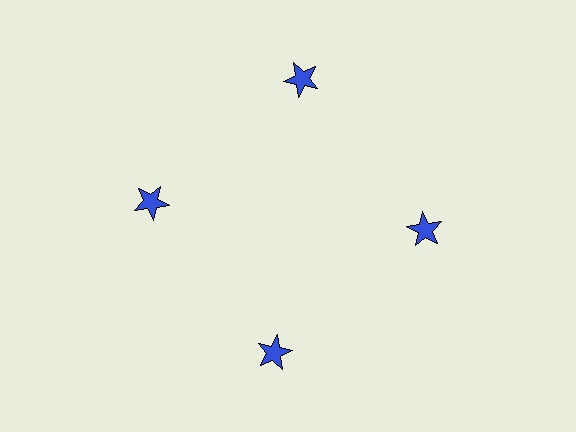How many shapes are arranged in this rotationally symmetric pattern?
There are 4 shapes, arranged in 4 groups of 1.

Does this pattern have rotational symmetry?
Yes, this pattern has 4-fold rotational symmetry. It looks the same after rotating 90 degrees around the center.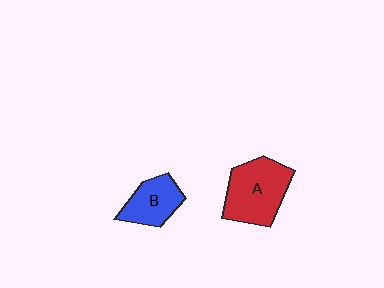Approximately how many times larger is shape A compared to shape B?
Approximately 1.6 times.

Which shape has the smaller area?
Shape B (blue).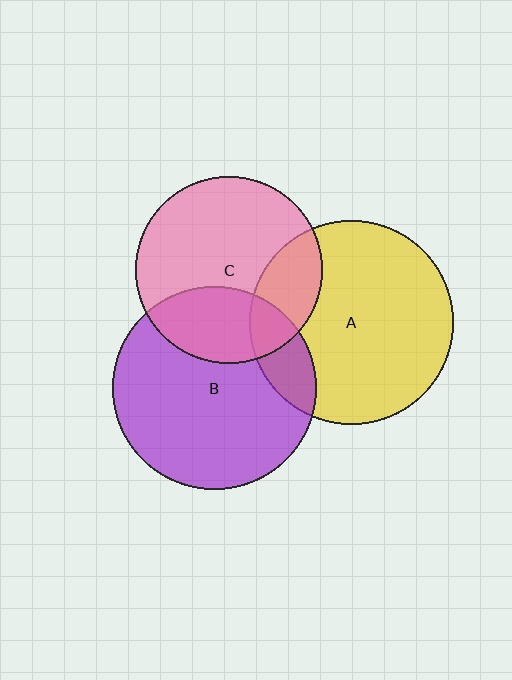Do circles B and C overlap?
Yes.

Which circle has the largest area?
Circle A (yellow).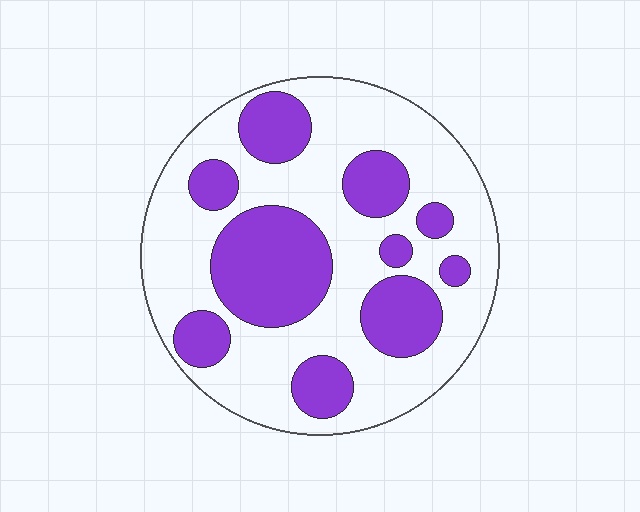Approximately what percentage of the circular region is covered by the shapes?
Approximately 35%.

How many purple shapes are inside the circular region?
10.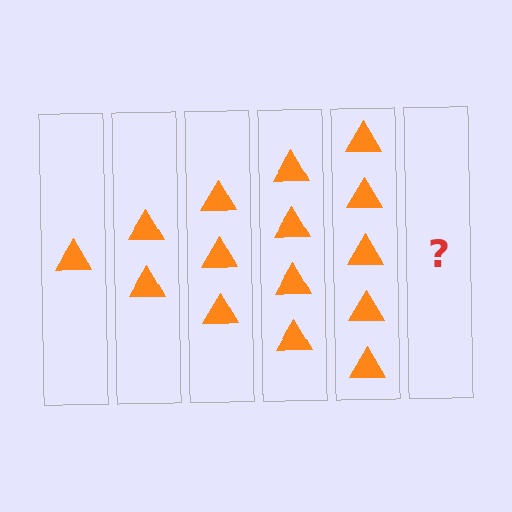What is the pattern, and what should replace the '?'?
The pattern is that each step adds one more triangle. The '?' should be 6 triangles.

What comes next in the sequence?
The next element should be 6 triangles.